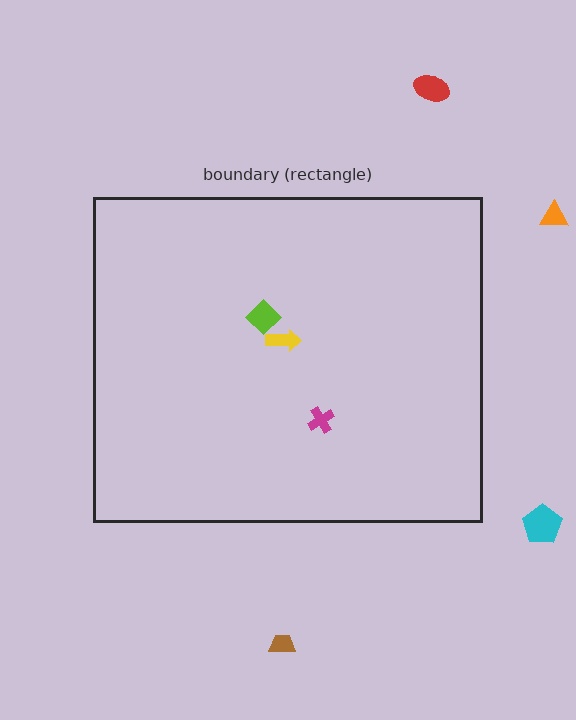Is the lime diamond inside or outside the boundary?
Inside.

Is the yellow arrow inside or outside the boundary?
Inside.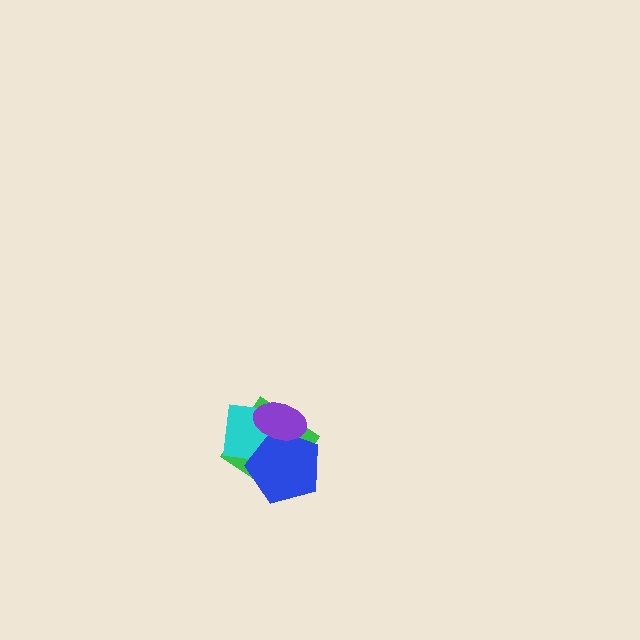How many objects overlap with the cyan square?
3 objects overlap with the cyan square.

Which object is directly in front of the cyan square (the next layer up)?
The blue pentagon is directly in front of the cyan square.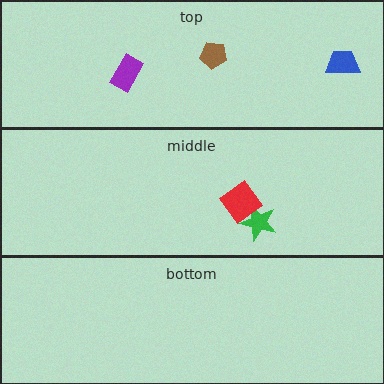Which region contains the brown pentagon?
The top region.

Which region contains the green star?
The middle region.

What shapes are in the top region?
The brown pentagon, the blue trapezoid, the purple rectangle.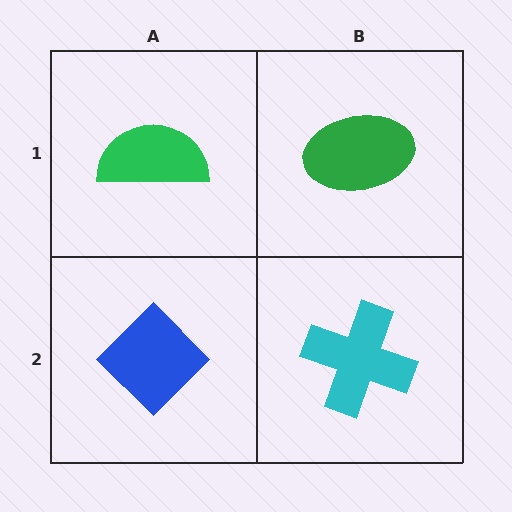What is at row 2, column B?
A cyan cross.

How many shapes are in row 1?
2 shapes.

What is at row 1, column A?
A green semicircle.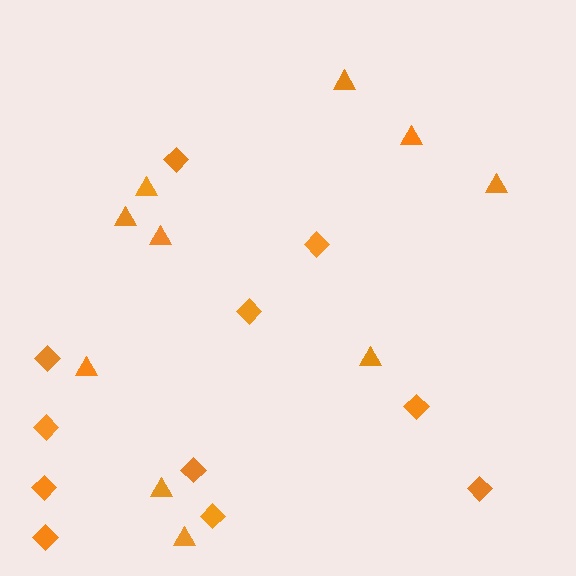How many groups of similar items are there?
There are 2 groups: one group of triangles (10) and one group of diamonds (11).